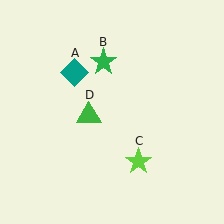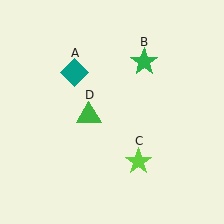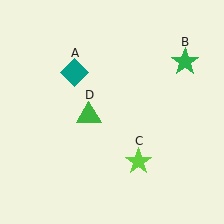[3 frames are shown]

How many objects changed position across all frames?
1 object changed position: green star (object B).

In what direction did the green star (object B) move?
The green star (object B) moved right.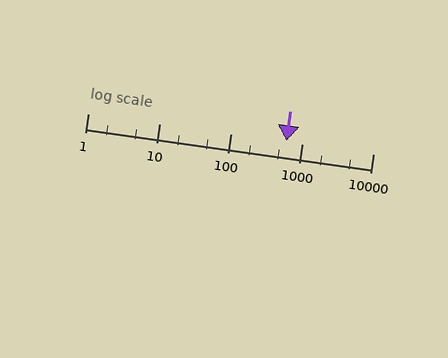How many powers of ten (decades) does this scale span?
The scale spans 4 decades, from 1 to 10000.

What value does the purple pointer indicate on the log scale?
The pointer indicates approximately 600.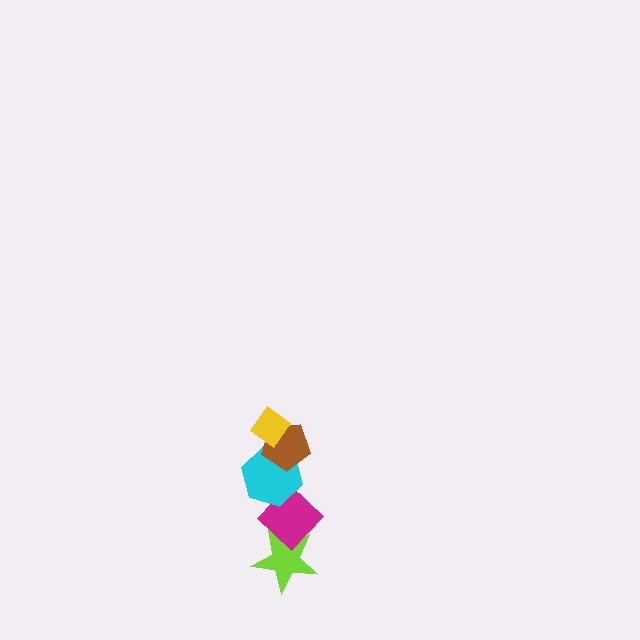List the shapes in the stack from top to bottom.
From top to bottom: the yellow diamond, the brown pentagon, the cyan hexagon, the magenta diamond, the lime star.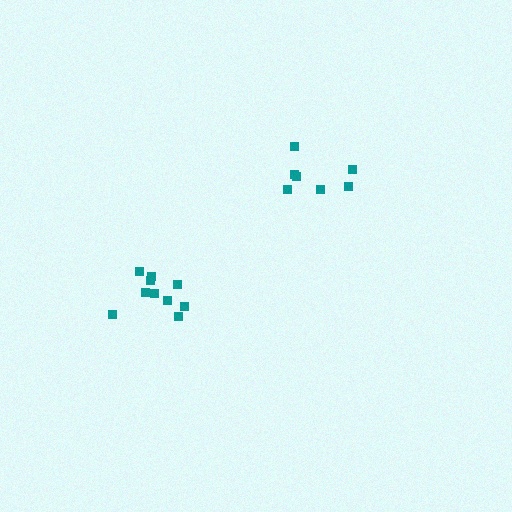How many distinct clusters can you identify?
There are 2 distinct clusters.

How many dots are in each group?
Group 1: 7 dots, Group 2: 10 dots (17 total).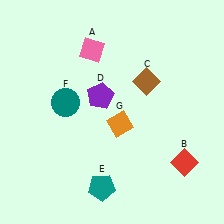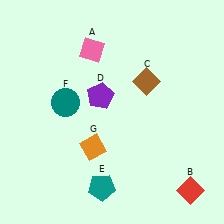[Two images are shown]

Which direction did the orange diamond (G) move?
The orange diamond (G) moved left.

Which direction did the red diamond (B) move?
The red diamond (B) moved down.